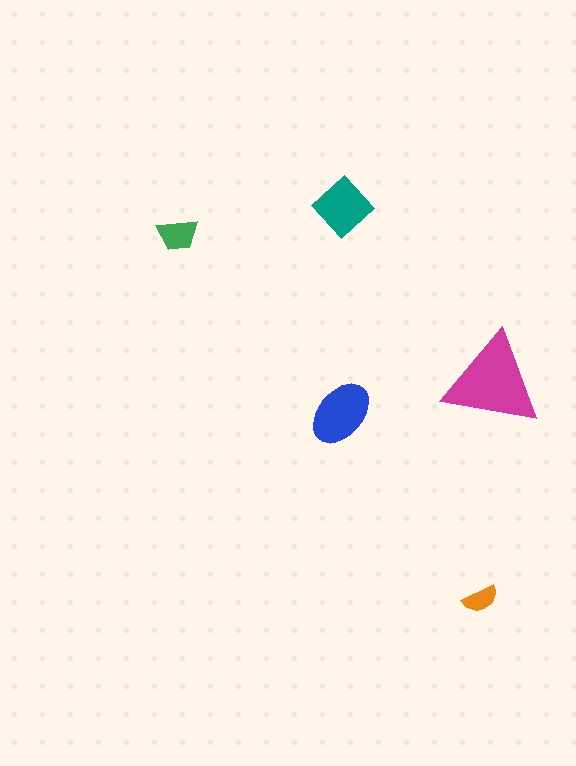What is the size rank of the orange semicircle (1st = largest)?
5th.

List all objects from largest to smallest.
The magenta triangle, the blue ellipse, the teal diamond, the green trapezoid, the orange semicircle.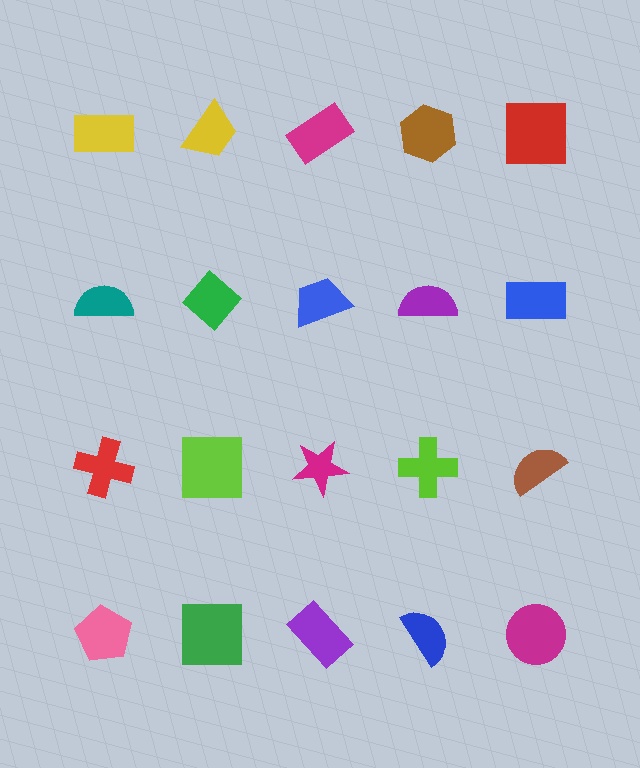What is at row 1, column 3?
A magenta rectangle.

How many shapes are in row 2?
5 shapes.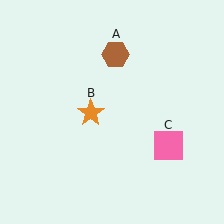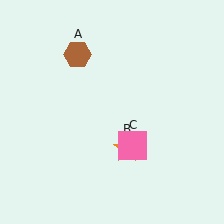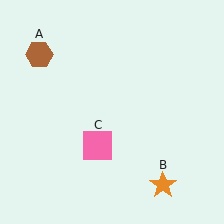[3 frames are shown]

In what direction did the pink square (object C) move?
The pink square (object C) moved left.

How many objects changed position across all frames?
3 objects changed position: brown hexagon (object A), orange star (object B), pink square (object C).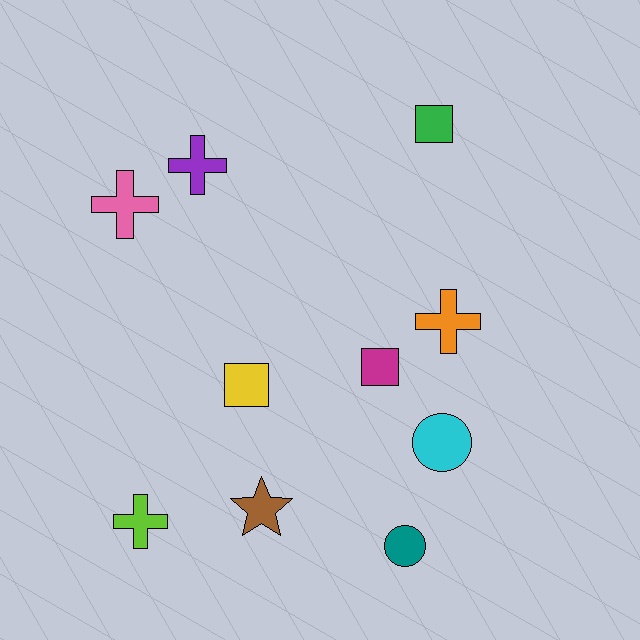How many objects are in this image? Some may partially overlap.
There are 10 objects.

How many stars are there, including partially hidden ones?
There is 1 star.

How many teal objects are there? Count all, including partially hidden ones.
There is 1 teal object.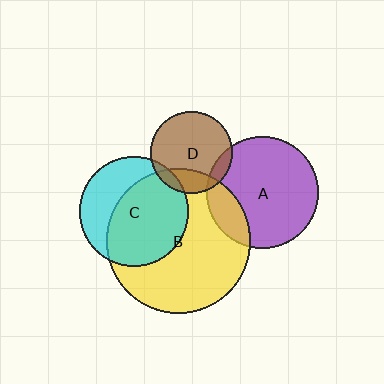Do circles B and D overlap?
Yes.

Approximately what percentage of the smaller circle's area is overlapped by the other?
Approximately 20%.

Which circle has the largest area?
Circle B (yellow).